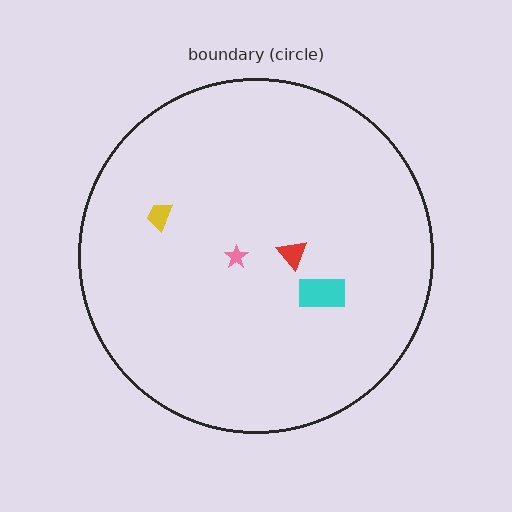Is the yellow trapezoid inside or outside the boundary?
Inside.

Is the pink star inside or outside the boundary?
Inside.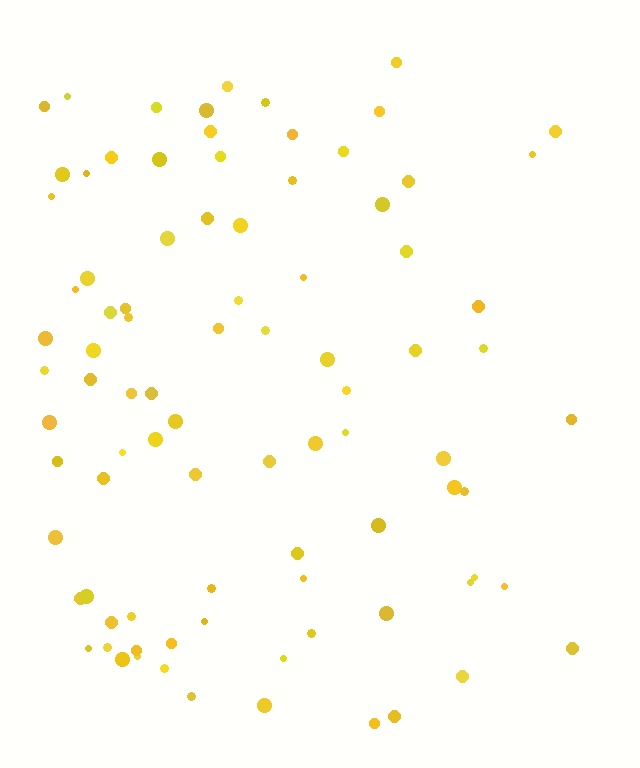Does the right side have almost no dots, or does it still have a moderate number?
Still a moderate number, just noticeably fewer than the left.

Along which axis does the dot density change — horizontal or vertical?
Horizontal.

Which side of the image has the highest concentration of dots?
The left.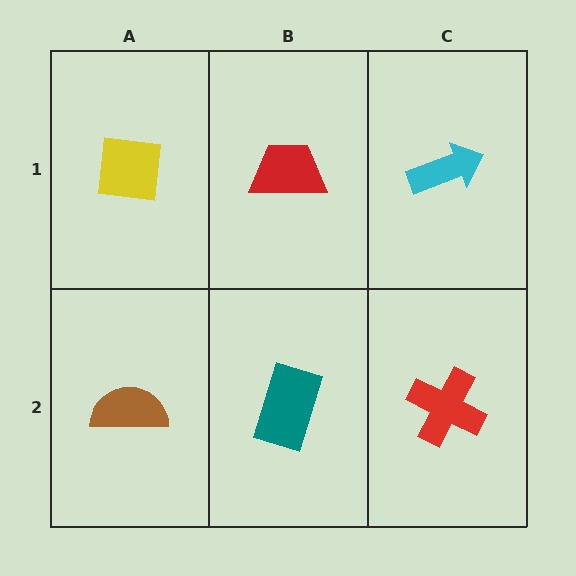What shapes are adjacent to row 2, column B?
A red trapezoid (row 1, column B), a brown semicircle (row 2, column A), a red cross (row 2, column C).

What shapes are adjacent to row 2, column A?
A yellow square (row 1, column A), a teal rectangle (row 2, column B).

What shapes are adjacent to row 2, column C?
A cyan arrow (row 1, column C), a teal rectangle (row 2, column B).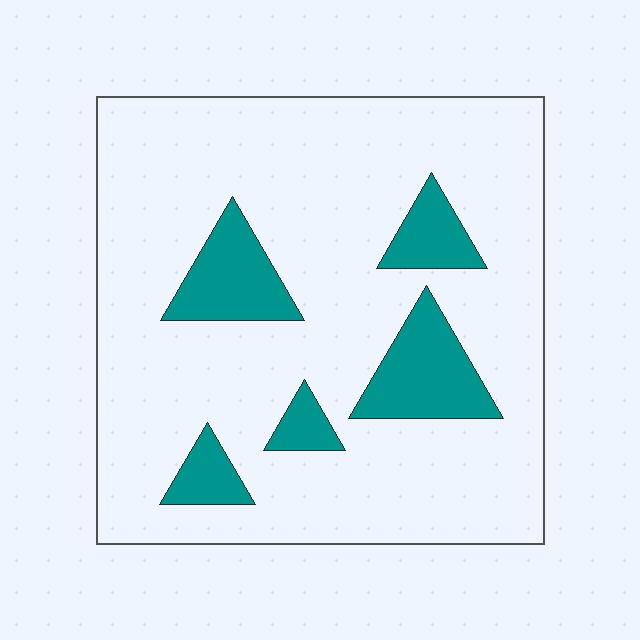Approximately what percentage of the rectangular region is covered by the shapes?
Approximately 15%.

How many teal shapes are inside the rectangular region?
5.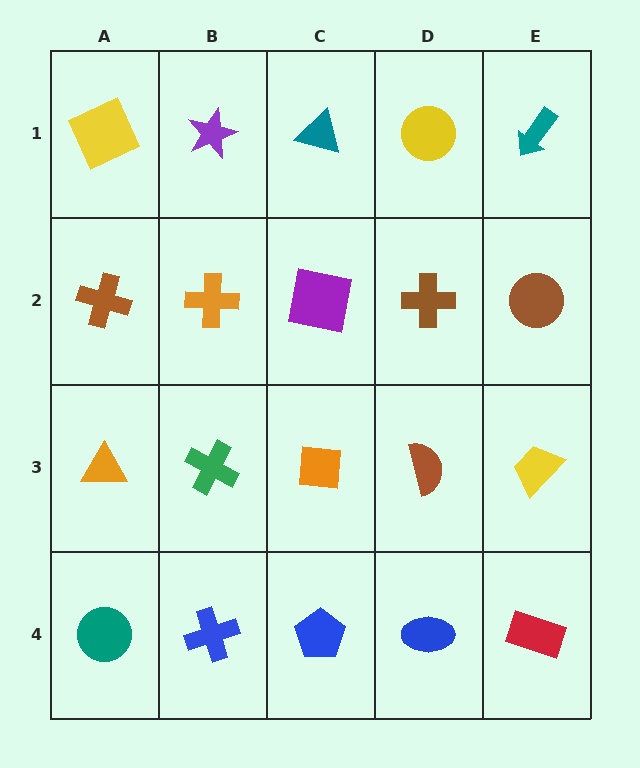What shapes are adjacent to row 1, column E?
A brown circle (row 2, column E), a yellow circle (row 1, column D).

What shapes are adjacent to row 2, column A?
A yellow square (row 1, column A), an orange triangle (row 3, column A), an orange cross (row 2, column B).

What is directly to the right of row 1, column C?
A yellow circle.